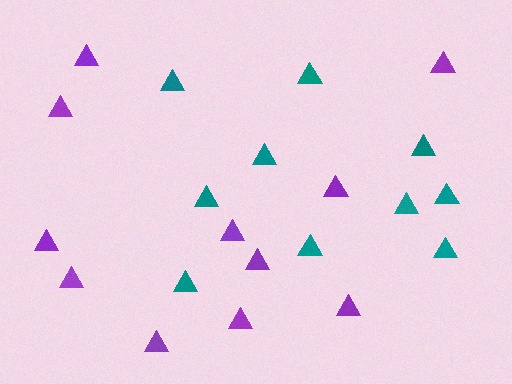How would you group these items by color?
There are 2 groups: one group of teal triangles (10) and one group of purple triangles (11).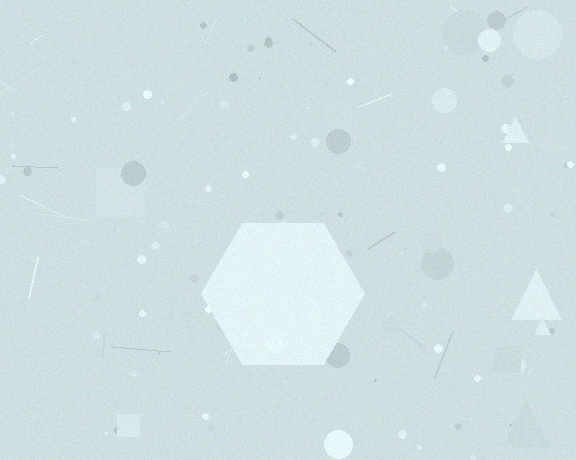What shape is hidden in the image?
A hexagon is hidden in the image.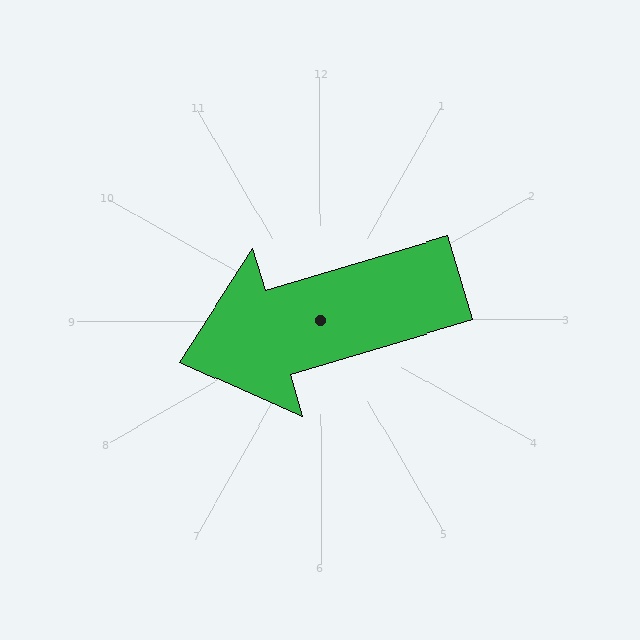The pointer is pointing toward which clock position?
Roughly 8 o'clock.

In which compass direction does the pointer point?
West.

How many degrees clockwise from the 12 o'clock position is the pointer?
Approximately 253 degrees.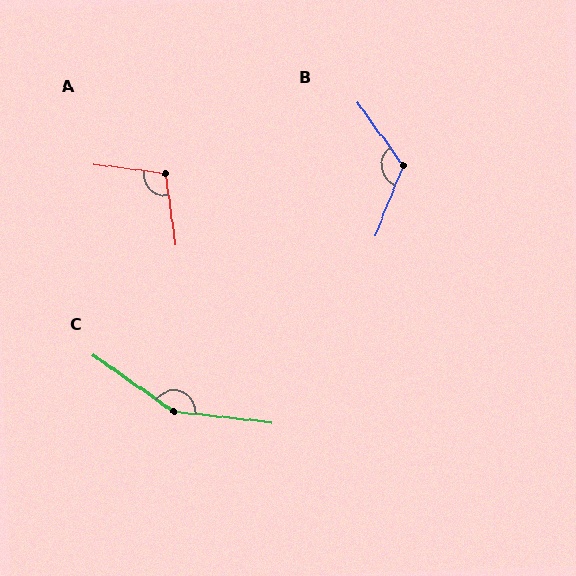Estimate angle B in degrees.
Approximately 122 degrees.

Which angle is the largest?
C, at approximately 152 degrees.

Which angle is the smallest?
A, at approximately 105 degrees.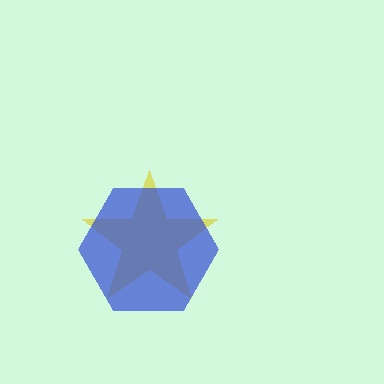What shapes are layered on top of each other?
The layered shapes are: a yellow star, a blue hexagon.